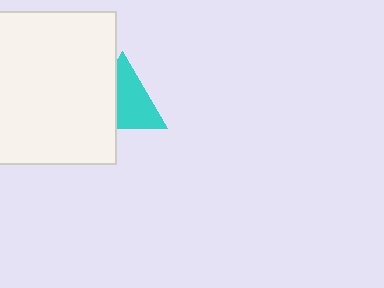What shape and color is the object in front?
The object in front is a white square.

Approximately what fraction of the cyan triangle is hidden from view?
Roughly 39% of the cyan triangle is hidden behind the white square.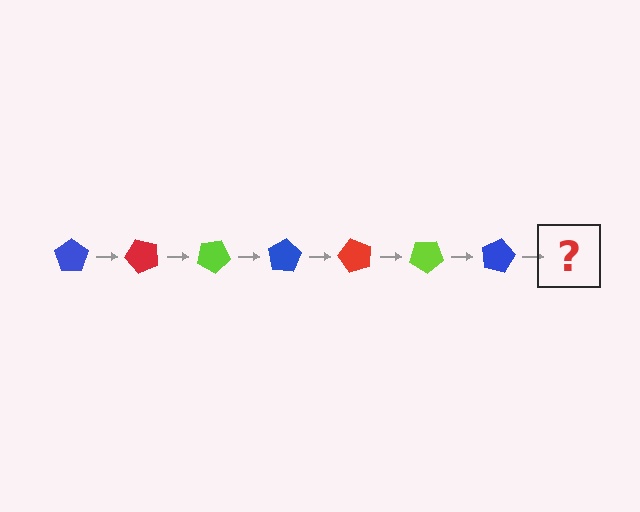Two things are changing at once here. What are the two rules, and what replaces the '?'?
The two rules are that it rotates 50 degrees each step and the color cycles through blue, red, and lime. The '?' should be a red pentagon, rotated 350 degrees from the start.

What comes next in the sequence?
The next element should be a red pentagon, rotated 350 degrees from the start.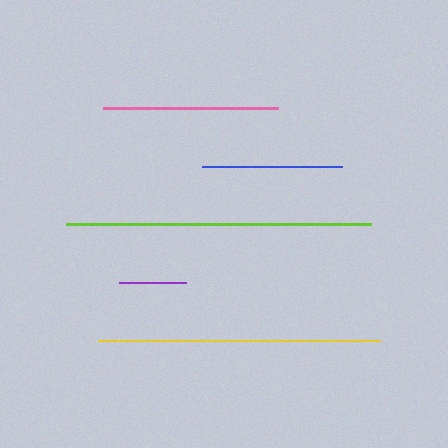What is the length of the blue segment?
The blue segment is approximately 140 pixels long.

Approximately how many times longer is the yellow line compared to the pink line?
The yellow line is approximately 1.6 times the length of the pink line.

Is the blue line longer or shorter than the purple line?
The blue line is longer than the purple line.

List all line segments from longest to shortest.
From longest to shortest: lime, yellow, pink, blue, purple.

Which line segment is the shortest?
The purple line is the shortest at approximately 67 pixels.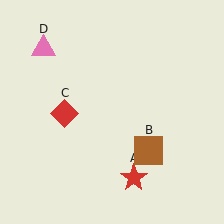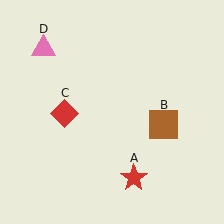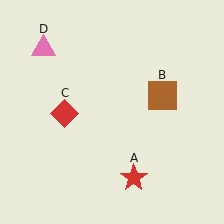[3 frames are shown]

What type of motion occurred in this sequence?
The brown square (object B) rotated counterclockwise around the center of the scene.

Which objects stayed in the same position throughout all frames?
Red star (object A) and red diamond (object C) and pink triangle (object D) remained stationary.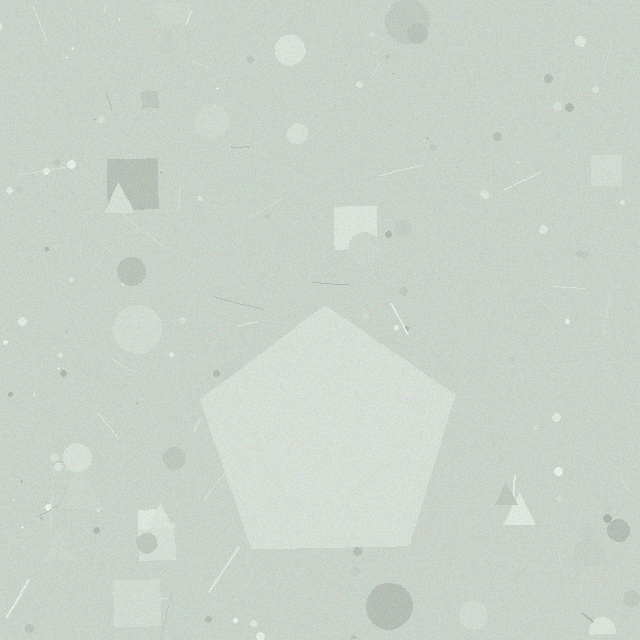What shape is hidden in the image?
A pentagon is hidden in the image.